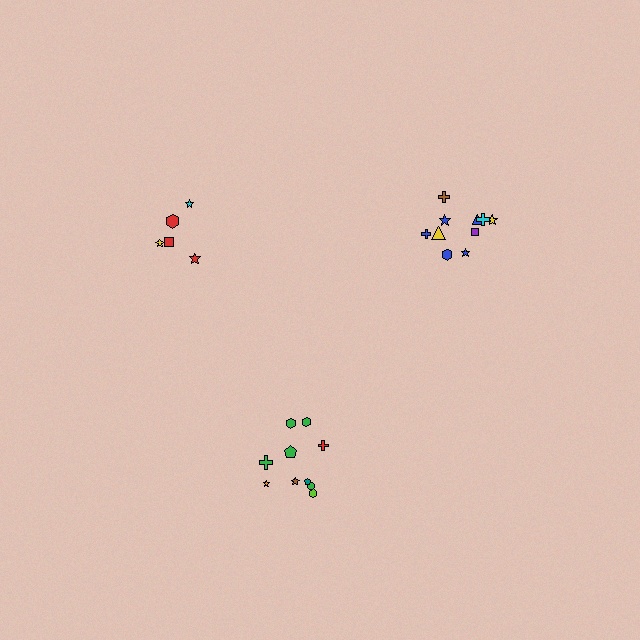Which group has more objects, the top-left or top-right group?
The top-right group.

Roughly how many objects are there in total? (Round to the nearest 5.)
Roughly 25 objects in total.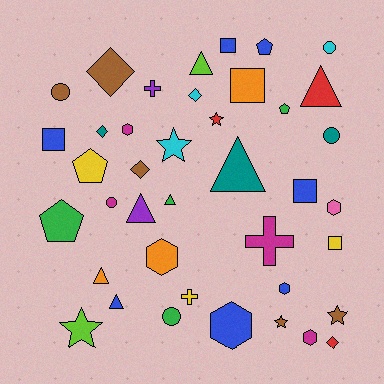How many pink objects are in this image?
There is 1 pink object.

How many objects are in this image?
There are 40 objects.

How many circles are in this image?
There are 5 circles.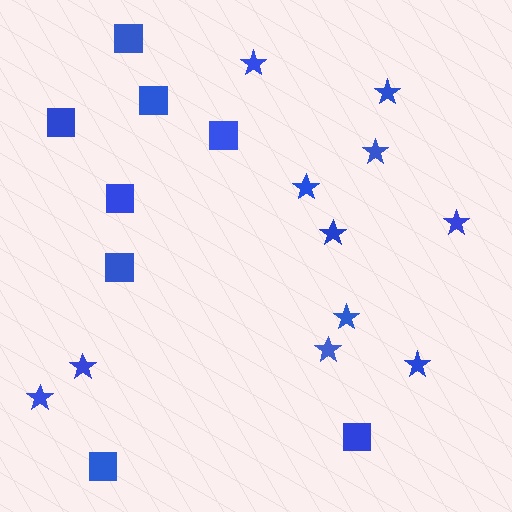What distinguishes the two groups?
There are 2 groups: one group of stars (11) and one group of squares (8).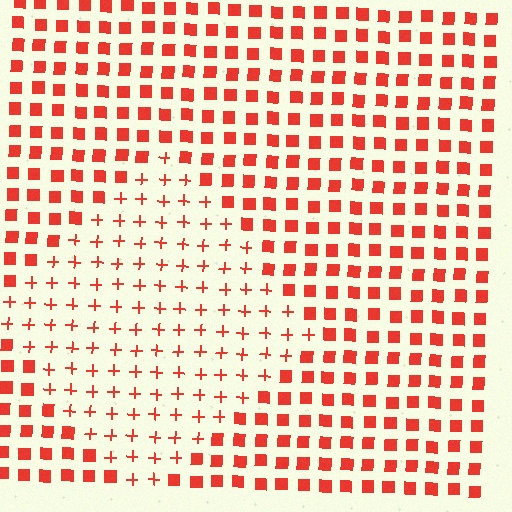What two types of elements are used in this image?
The image uses plus signs inside the diamond region and squares outside it.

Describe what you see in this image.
The image is filled with small red elements arranged in a uniform grid. A diamond-shaped region contains plus signs, while the surrounding area contains squares. The boundary is defined purely by the change in element shape.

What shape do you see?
I see a diamond.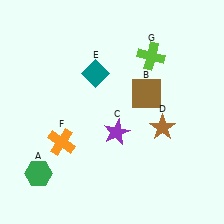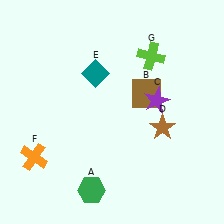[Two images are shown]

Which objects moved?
The objects that moved are: the green hexagon (A), the purple star (C), the orange cross (F).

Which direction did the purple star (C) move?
The purple star (C) moved right.